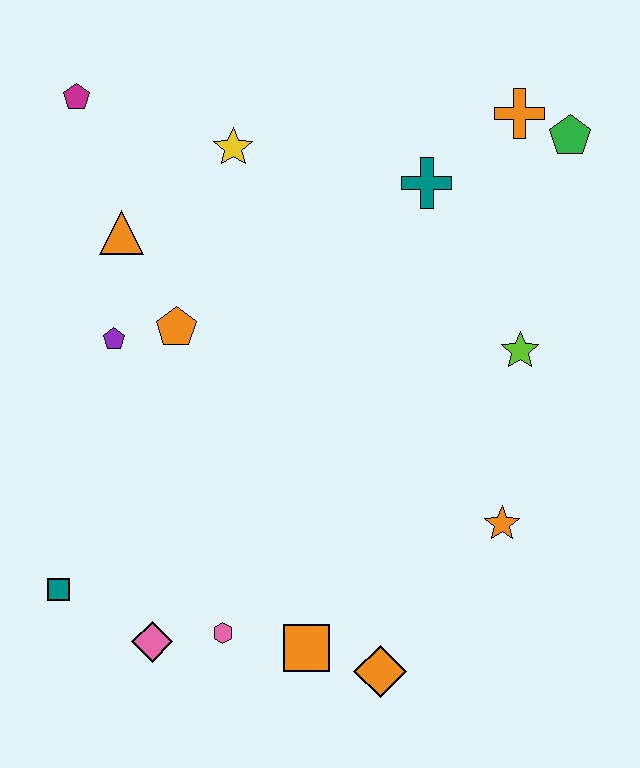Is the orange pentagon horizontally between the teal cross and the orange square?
No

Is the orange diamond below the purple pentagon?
Yes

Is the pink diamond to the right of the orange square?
No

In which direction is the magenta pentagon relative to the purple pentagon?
The magenta pentagon is above the purple pentagon.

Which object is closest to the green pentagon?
The orange cross is closest to the green pentagon.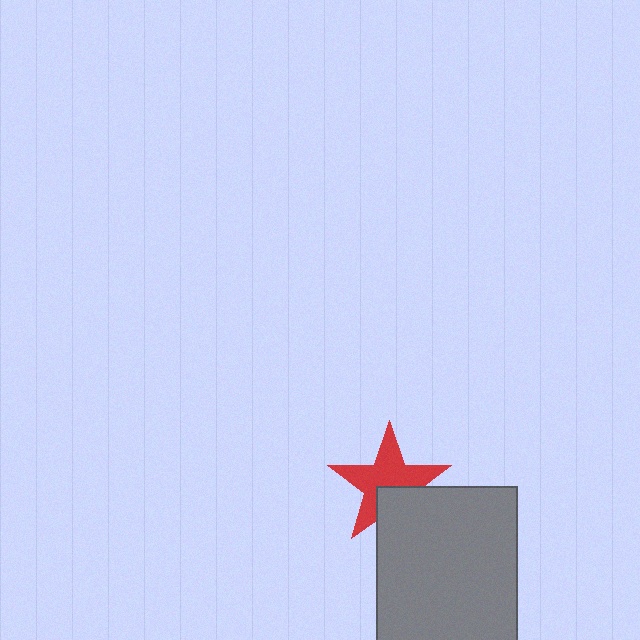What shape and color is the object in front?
The object in front is a gray rectangle.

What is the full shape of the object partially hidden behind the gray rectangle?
The partially hidden object is a red star.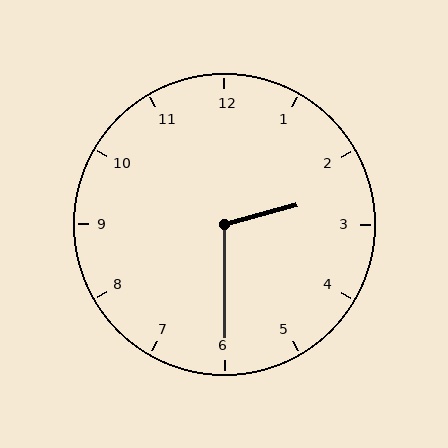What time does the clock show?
2:30.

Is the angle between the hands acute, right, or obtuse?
It is obtuse.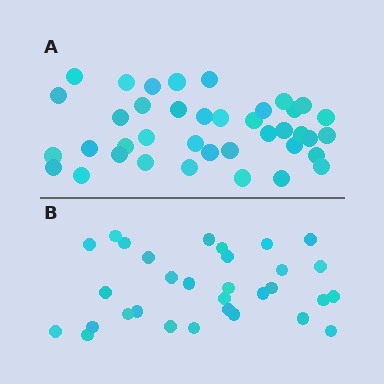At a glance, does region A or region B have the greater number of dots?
Region A (the top region) has more dots.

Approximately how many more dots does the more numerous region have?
Region A has roughly 8 or so more dots than region B.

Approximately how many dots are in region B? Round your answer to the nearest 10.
About 30 dots. (The exact count is 31, which rounds to 30.)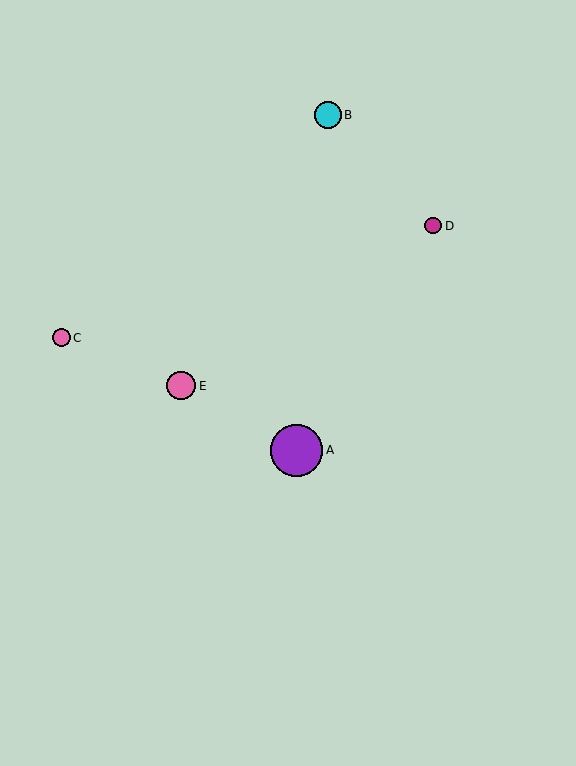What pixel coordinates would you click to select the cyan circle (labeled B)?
Click at (328, 115) to select the cyan circle B.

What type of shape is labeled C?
Shape C is a pink circle.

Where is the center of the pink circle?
The center of the pink circle is at (62, 338).